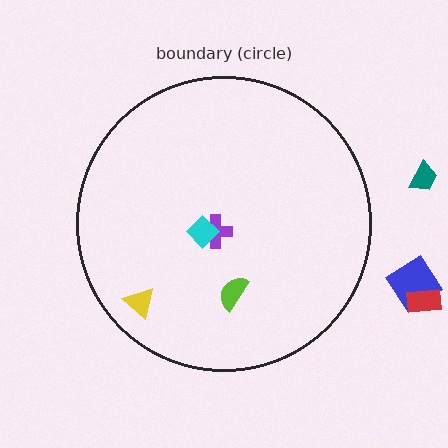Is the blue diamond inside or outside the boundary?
Outside.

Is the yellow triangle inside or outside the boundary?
Inside.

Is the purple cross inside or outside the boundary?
Inside.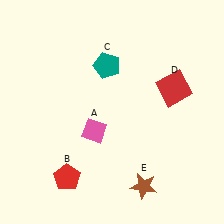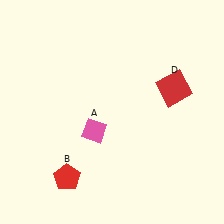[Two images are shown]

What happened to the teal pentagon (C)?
The teal pentagon (C) was removed in Image 2. It was in the top-left area of Image 1.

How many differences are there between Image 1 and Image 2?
There are 2 differences between the two images.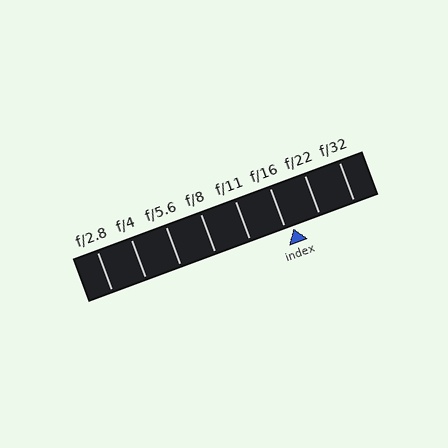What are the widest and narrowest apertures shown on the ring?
The widest aperture shown is f/2.8 and the narrowest is f/32.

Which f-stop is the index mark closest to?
The index mark is closest to f/16.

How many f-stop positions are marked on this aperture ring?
There are 8 f-stop positions marked.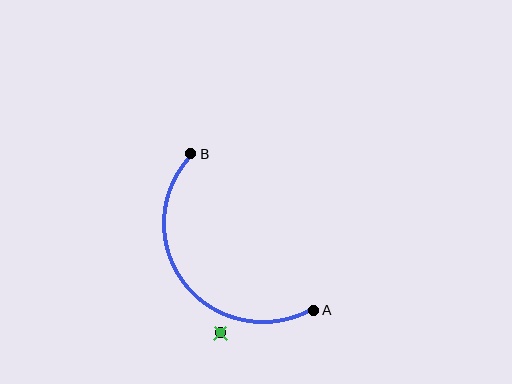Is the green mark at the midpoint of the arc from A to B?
No — the green mark does not lie on the arc at all. It sits slightly outside the curve.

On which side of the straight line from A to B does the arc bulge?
The arc bulges below and to the left of the straight line connecting A and B.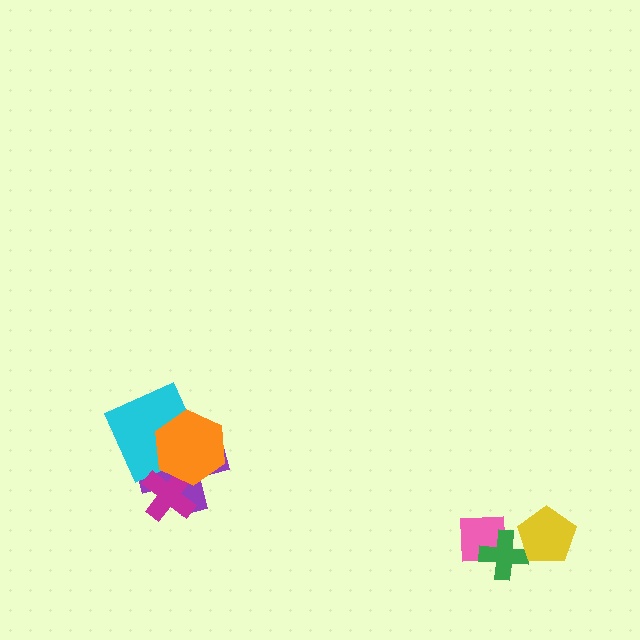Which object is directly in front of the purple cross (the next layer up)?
The cyan square is directly in front of the purple cross.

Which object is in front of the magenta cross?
The orange hexagon is in front of the magenta cross.